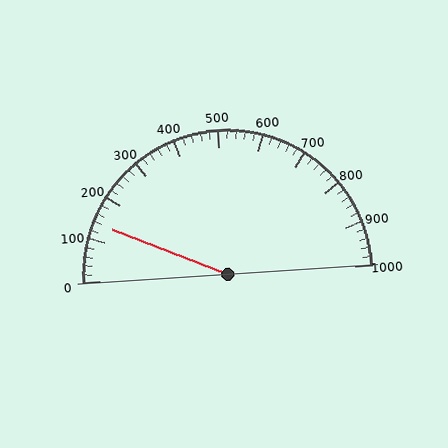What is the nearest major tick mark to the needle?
The nearest major tick mark is 100.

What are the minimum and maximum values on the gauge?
The gauge ranges from 0 to 1000.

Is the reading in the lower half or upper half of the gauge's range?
The reading is in the lower half of the range (0 to 1000).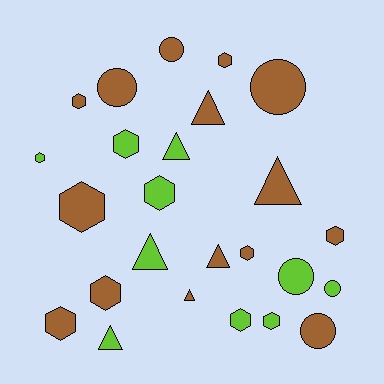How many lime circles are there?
There are 2 lime circles.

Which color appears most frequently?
Brown, with 15 objects.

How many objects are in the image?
There are 25 objects.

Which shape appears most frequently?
Hexagon, with 12 objects.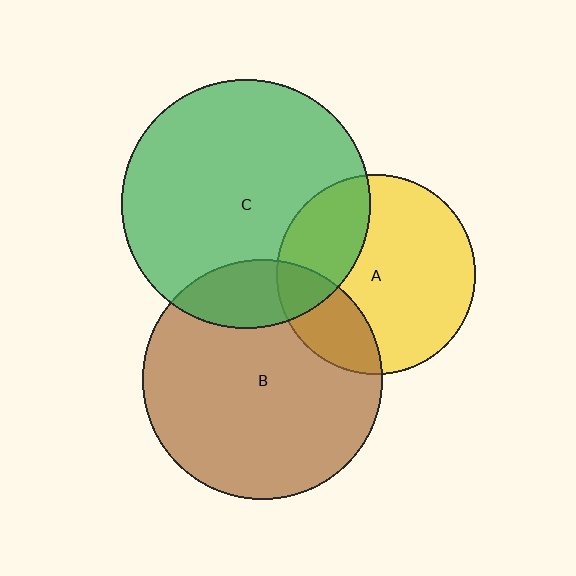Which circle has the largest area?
Circle C (green).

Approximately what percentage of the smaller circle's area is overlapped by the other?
Approximately 20%.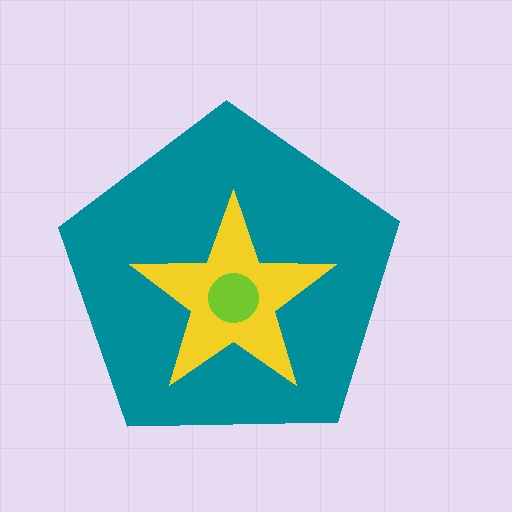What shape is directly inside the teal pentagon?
The yellow star.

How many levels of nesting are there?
3.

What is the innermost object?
The lime circle.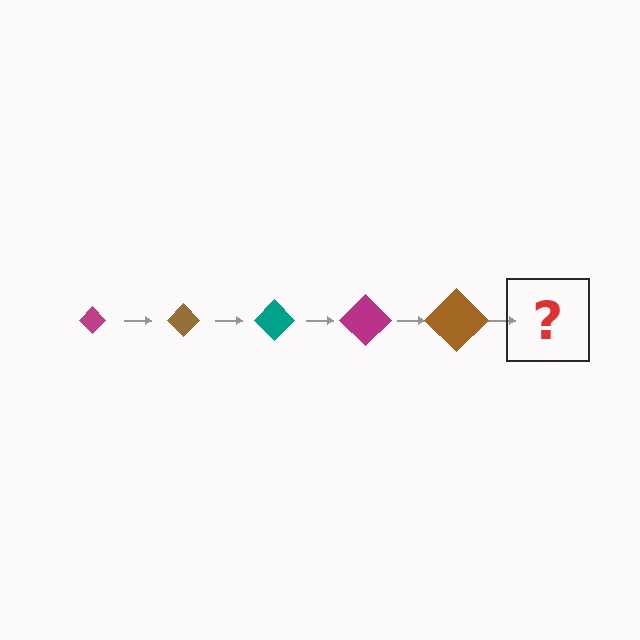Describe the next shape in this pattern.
It should be a teal diamond, larger than the previous one.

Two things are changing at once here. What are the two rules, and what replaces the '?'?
The two rules are that the diamond grows larger each step and the color cycles through magenta, brown, and teal. The '?' should be a teal diamond, larger than the previous one.